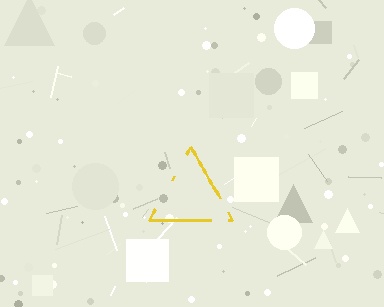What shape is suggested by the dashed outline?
The dashed outline suggests a triangle.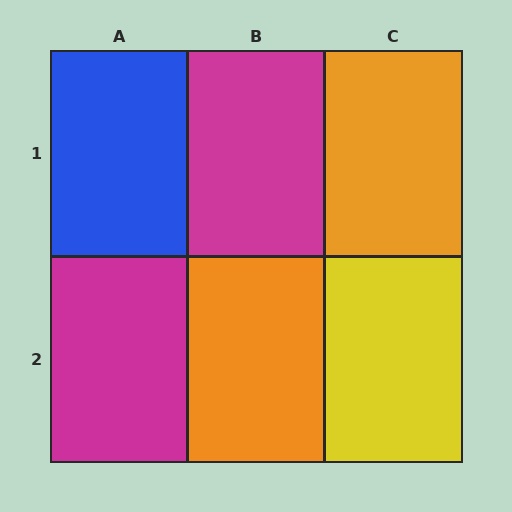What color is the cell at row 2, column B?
Orange.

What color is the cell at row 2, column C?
Yellow.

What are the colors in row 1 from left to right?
Blue, magenta, orange.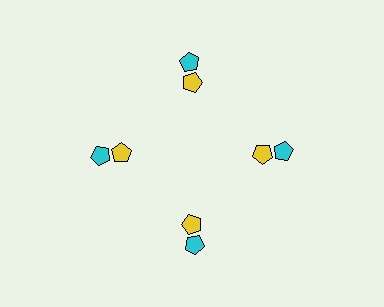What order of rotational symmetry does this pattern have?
This pattern has 4-fold rotational symmetry.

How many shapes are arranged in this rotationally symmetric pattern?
There are 8 shapes, arranged in 4 groups of 2.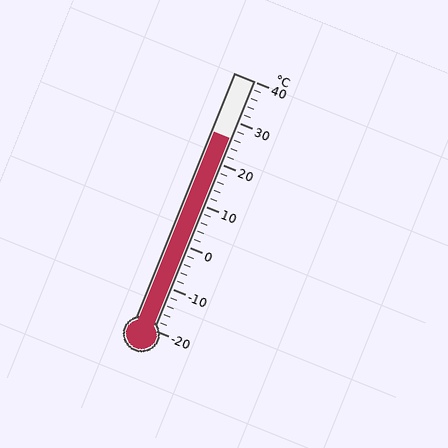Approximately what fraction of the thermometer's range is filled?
The thermometer is filled to approximately 75% of its range.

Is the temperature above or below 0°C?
The temperature is above 0°C.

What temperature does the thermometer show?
The thermometer shows approximately 26°C.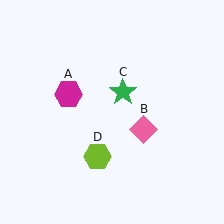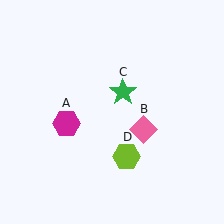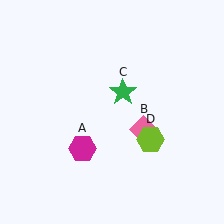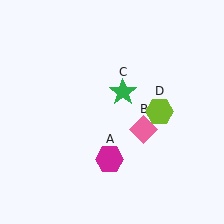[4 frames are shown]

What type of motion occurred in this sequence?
The magenta hexagon (object A), lime hexagon (object D) rotated counterclockwise around the center of the scene.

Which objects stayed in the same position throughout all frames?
Pink diamond (object B) and green star (object C) remained stationary.